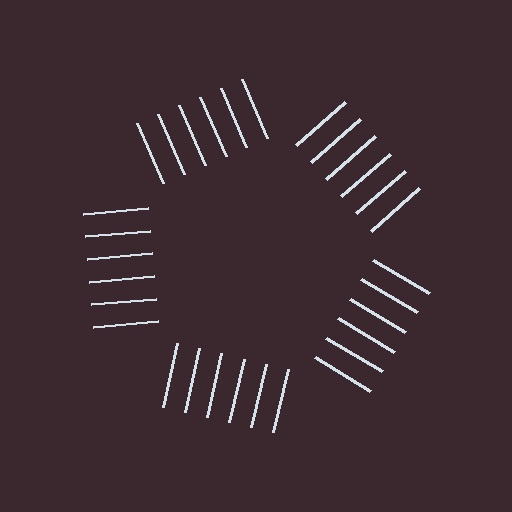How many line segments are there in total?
30 — 6 along each of the 5 edges.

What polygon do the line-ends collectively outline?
An illusory pentagon — the line segments terminate on its edges but no continuous stroke is drawn.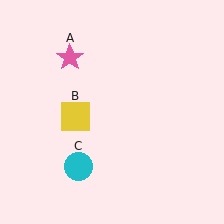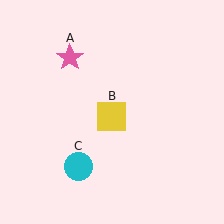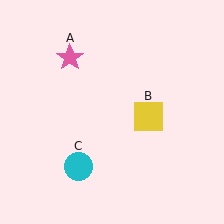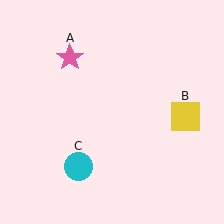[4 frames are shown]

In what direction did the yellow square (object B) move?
The yellow square (object B) moved right.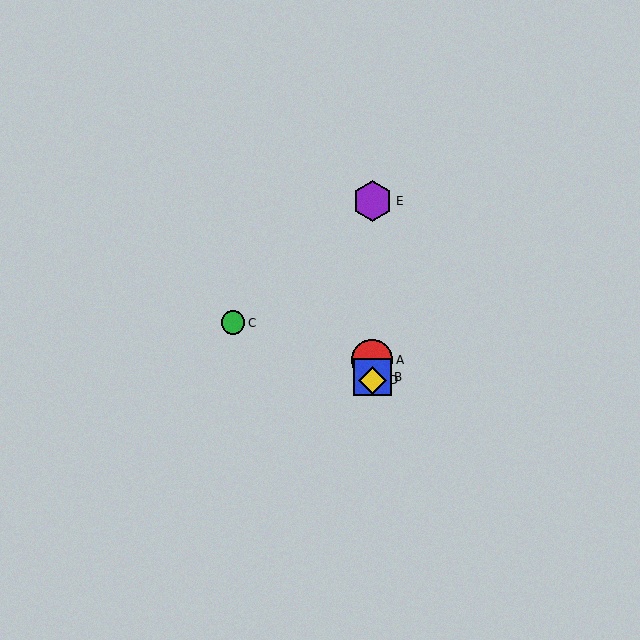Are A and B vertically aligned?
Yes, both are at x≈372.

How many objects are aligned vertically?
4 objects (A, B, D, E) are aligned vertically.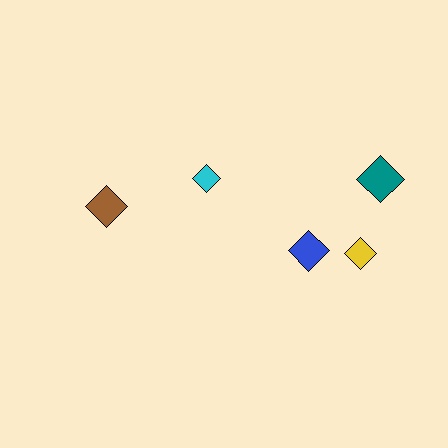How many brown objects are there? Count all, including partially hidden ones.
There is 1 brown object.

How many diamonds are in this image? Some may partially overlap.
There are 5 diamonds.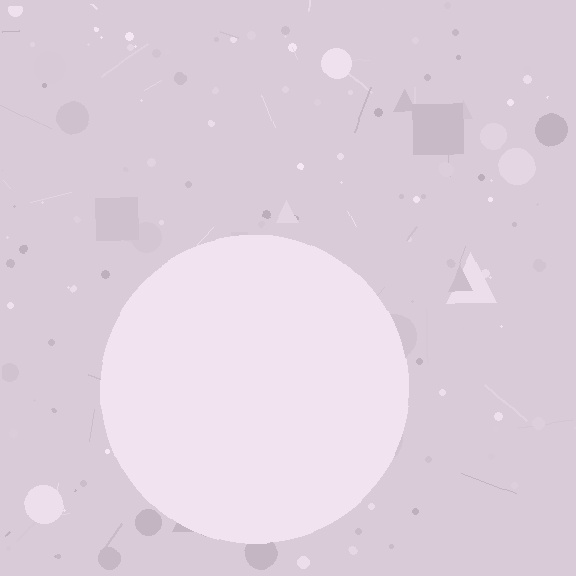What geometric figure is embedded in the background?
A circle is embedded in the background.